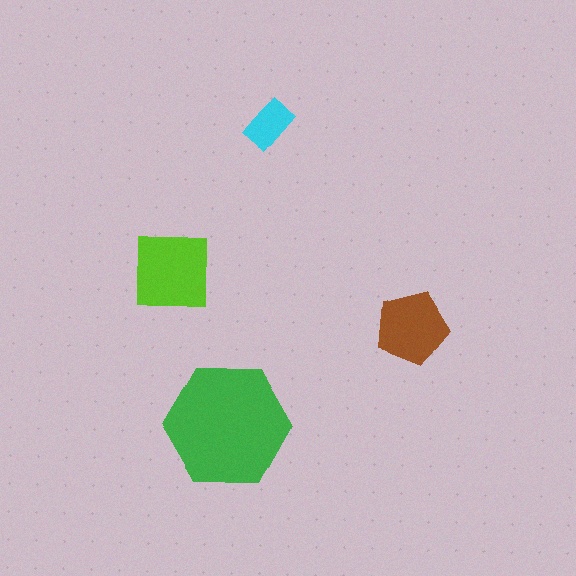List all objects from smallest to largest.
The cyan rectangle, the brown pentagon, the lime square, the green hexagon.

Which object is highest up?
The cyan rectangle is topmost.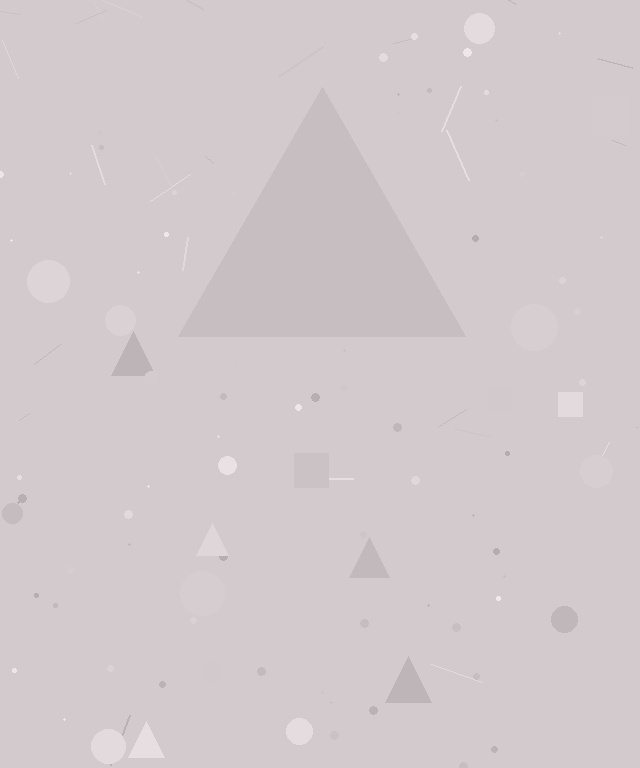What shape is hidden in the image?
A triangle is hidden in the image.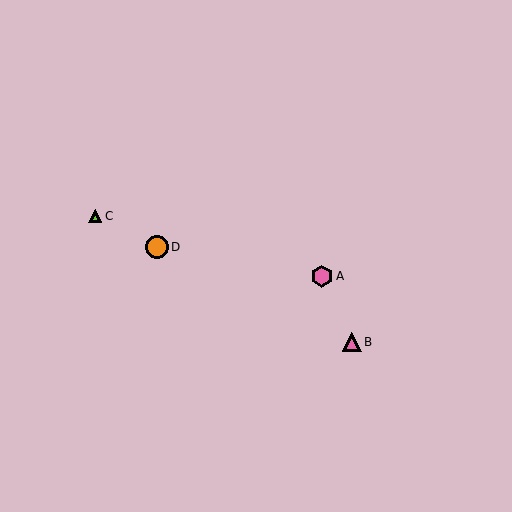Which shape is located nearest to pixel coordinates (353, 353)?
The pink triangle (labeled B) at (352, 342) is nearest to that location.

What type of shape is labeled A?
Shape A is a pink hexagon.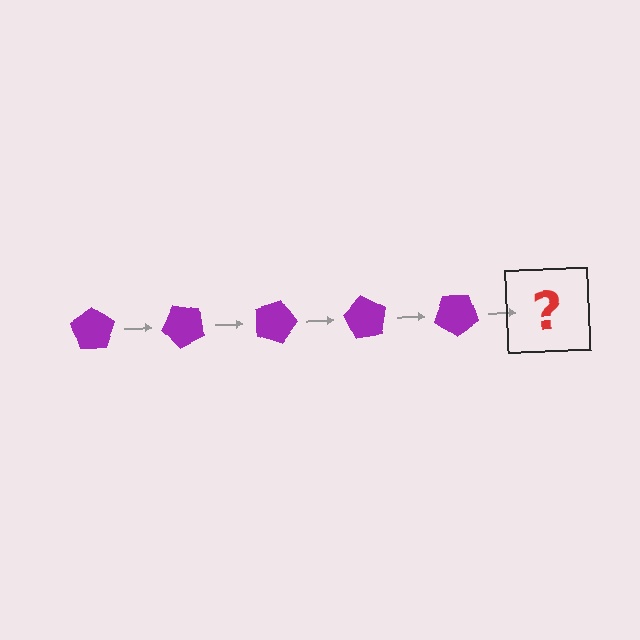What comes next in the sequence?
The next element should be a purple pentagon rotated 225 degrees.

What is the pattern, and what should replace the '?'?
The pattern is that the pentagon rotates 45 degrees each step. The '?' should be a purple pentagon rotated 225 degrees.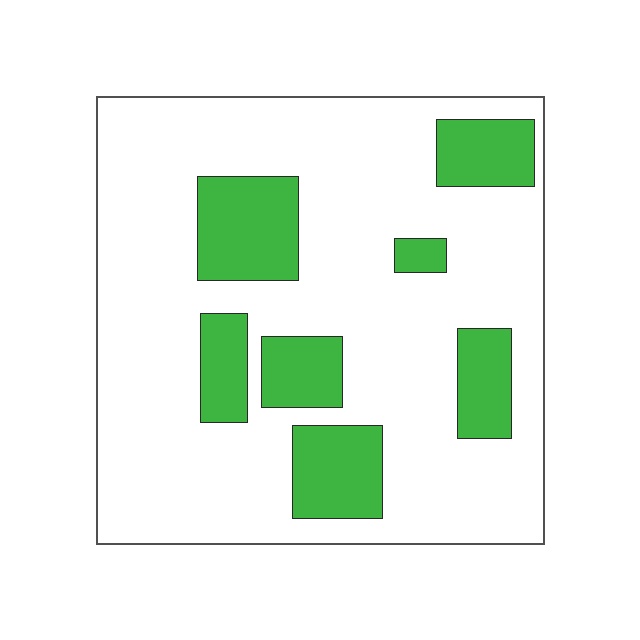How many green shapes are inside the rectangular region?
7.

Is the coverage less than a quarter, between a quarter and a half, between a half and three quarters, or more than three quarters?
Less than a quarter.